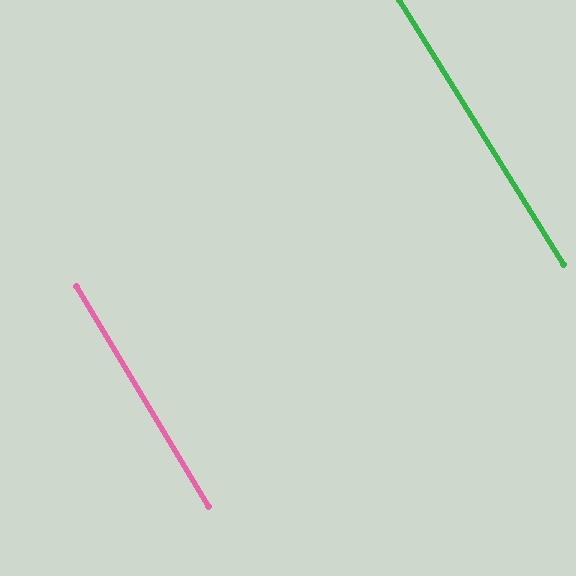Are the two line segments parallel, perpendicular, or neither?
Parallel — their directions differ by only 0.9°.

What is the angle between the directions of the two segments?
Approximately 1 degree.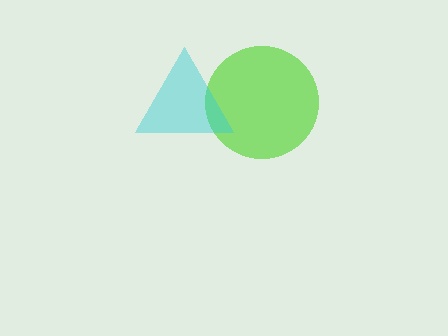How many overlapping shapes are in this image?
There are 2 overlapping shapes in the image.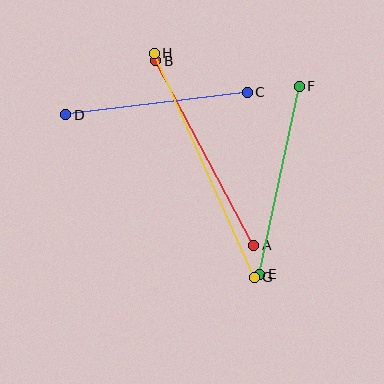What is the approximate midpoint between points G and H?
The midpoint is at approximately (204, 165) pixels.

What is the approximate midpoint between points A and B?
The midpoint is at approximately (205, 153) pixels.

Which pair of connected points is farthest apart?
Points G and H are farthest apart.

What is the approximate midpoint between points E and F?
The midpoint is at approximately (279, 180) pixels.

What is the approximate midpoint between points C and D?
The midpoint is at approximately (156, 104) pixels.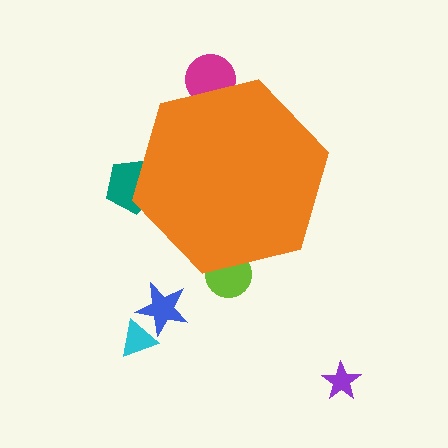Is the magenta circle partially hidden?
Yes, the magenta circle is partially hidden behind the orange hexagon.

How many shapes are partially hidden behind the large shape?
3 shapes are partially hidden.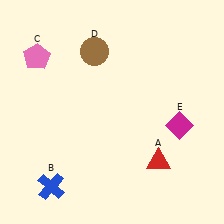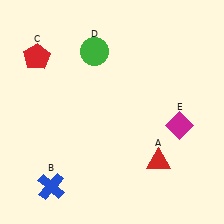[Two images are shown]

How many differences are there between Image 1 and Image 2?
There are 2 differences between the two images.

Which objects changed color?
C changed from pink to red. D changed from brown to green.